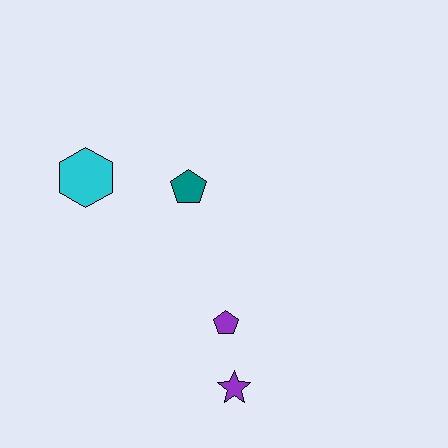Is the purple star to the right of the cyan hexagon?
Yes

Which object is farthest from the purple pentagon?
The cyan hexagon is farthest from the purple pentagon.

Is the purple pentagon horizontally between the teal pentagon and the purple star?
Yes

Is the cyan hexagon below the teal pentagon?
No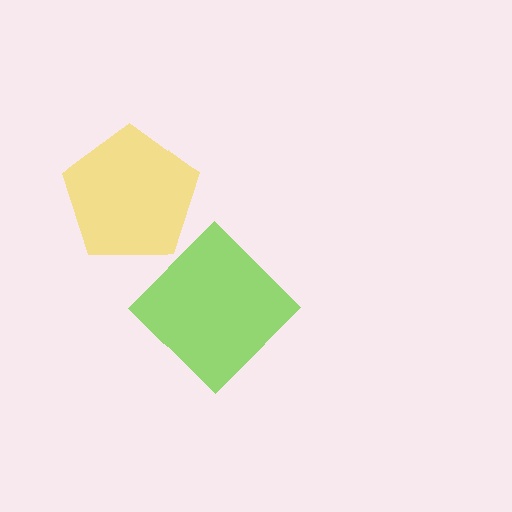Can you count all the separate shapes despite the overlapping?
Yes, there are 2 separate shapes.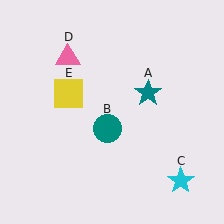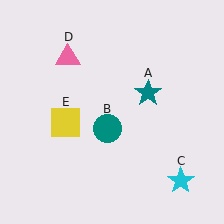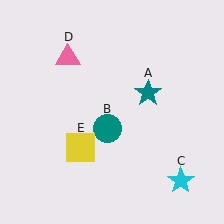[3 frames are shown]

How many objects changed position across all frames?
1 object changed position: yellow square (object E).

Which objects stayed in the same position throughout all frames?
Teal star (object A) and teal circle (object B) and cyan star (object C) and pink triangle (object D) remained stationary.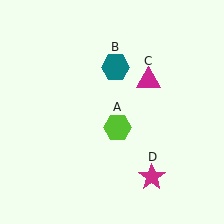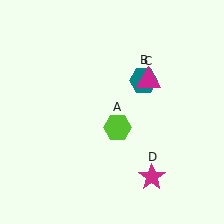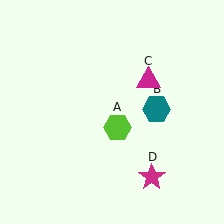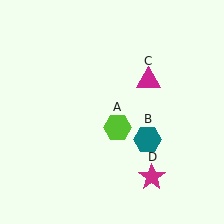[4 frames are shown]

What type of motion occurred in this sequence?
The teal hexagon (object B) rotated clockwise around the center of the scene.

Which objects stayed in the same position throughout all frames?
Lime hexagon (object A) and magenta triangle (object C) and magenta star (object D) remained stationary.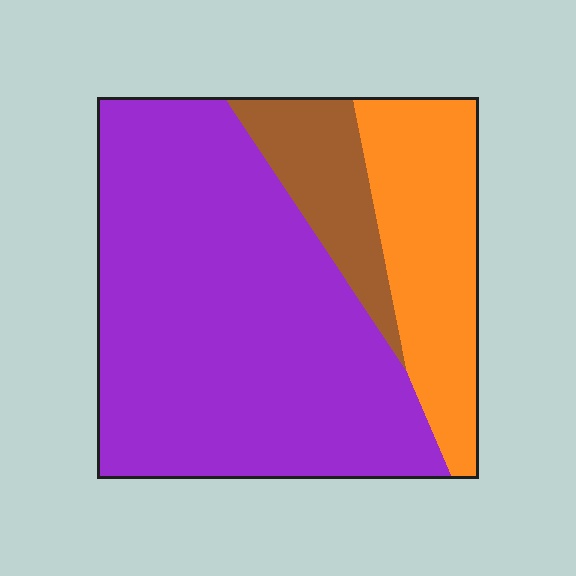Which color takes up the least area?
Brown, at roughly 10%.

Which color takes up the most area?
Purple, at roughly 65%.